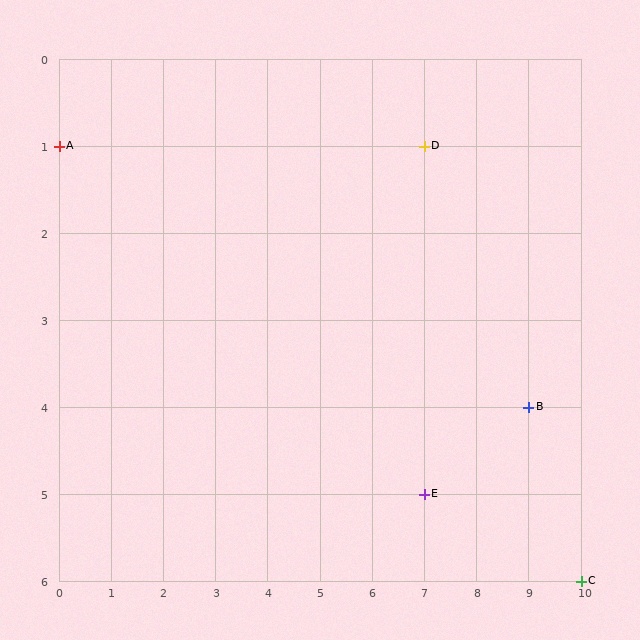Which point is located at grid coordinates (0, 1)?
Point A is at (0, 1).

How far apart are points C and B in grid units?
Points C and B are 1 column and 2 rows apart (about 2.2 grid units diagonally).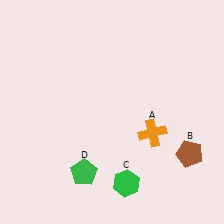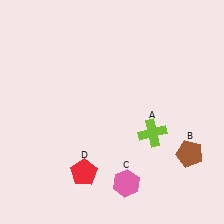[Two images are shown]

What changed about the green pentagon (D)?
In Image 1, D is green. In Image 2, it changed to red.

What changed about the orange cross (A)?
In Image 1, A is orange. In Image 2, it changed to lime.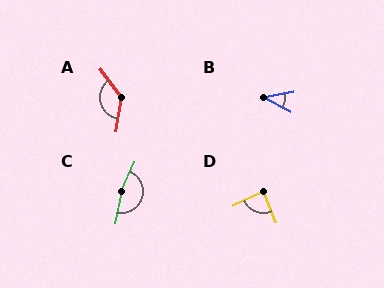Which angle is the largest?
C, at approximately 167 degrees.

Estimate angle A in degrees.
Approximately 134 degrees.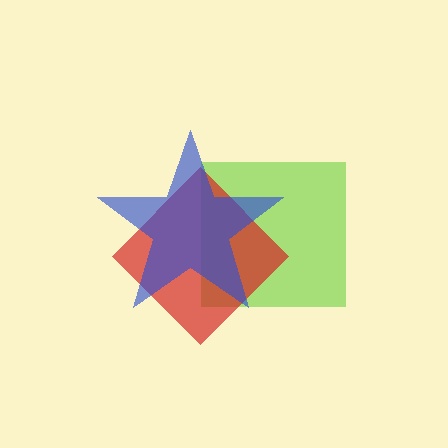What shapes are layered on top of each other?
The layered shapes are: a lime square, a red diamond, a blue star.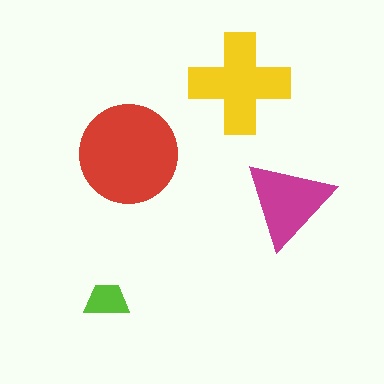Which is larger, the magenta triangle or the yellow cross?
The yellow cross.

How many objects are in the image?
There are 4 objects in the image.